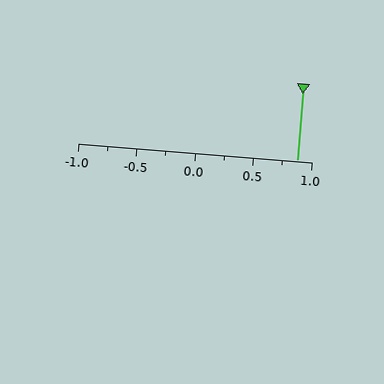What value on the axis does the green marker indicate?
The marker indicates approximately 0.88.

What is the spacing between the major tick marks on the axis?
The major ticks are spaced 0.5 apart.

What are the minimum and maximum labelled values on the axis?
The axis runs from -1.0 to 1.0.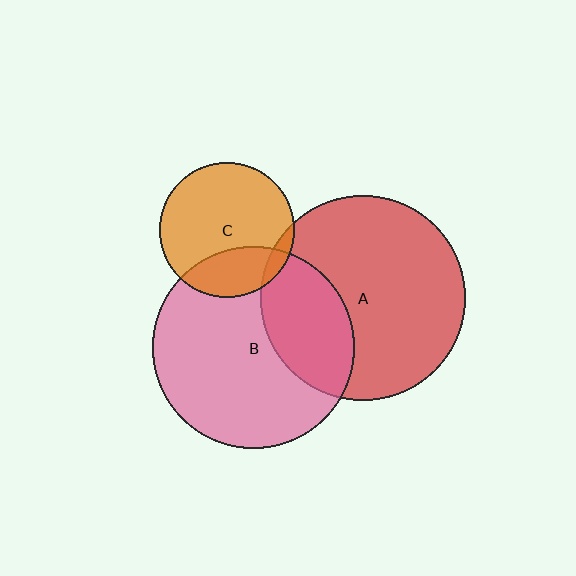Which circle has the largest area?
Circle A (red).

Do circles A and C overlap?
Yes.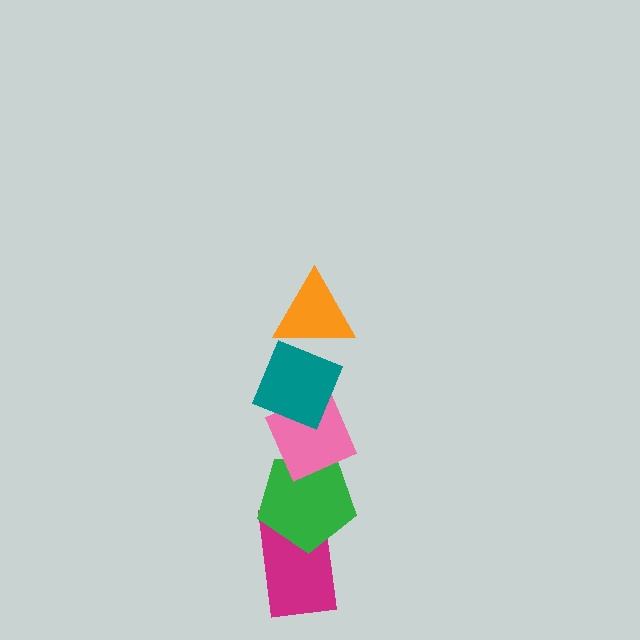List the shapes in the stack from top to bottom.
From top to bottom: the orange triangle, the teal diamond, the pink diamond, the green pentagon, the magenta rectangle.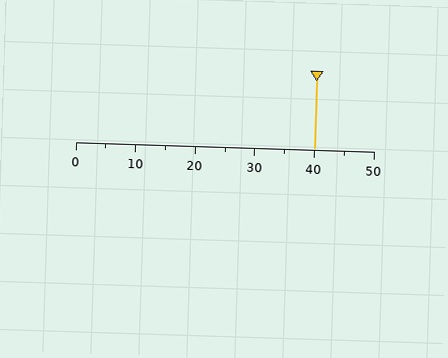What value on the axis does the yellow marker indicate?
The marker indicates approximately 40.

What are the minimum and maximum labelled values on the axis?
The axis runs from 0 to 50.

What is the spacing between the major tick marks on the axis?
The major ticks are spaced 10 apart.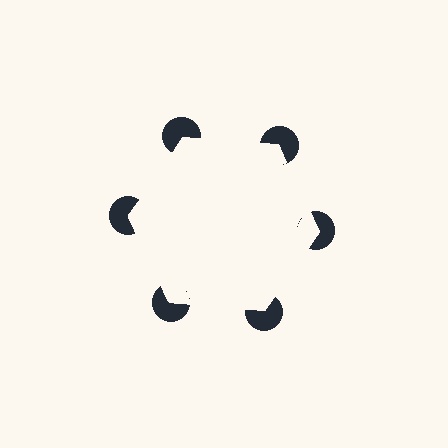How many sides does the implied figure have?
6 sides.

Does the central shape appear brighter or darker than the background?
It typically appears slightly brighter than the background, even though no actual brightness change is drawn.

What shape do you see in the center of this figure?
An illusory hexagon — its edges are inferred from the aligned wedge cuts in the pac-man discs, not physically drawn.